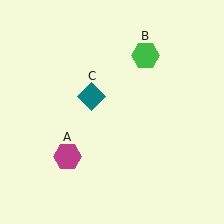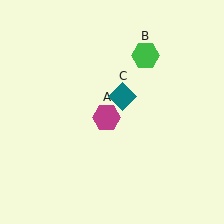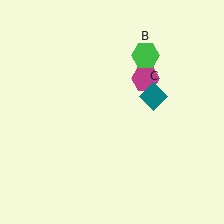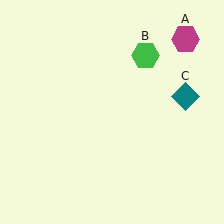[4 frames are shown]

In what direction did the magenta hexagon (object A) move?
The magenta hexagon (object A) moved up and to the right.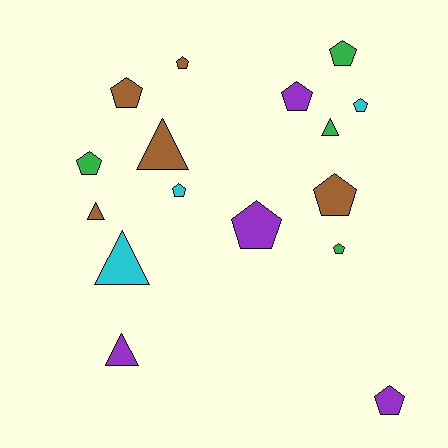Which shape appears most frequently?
Pentagon, with 11 objects.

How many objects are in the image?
There are 16 objects.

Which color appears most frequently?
Brown, with 5 objects.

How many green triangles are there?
There is 1 green triangle.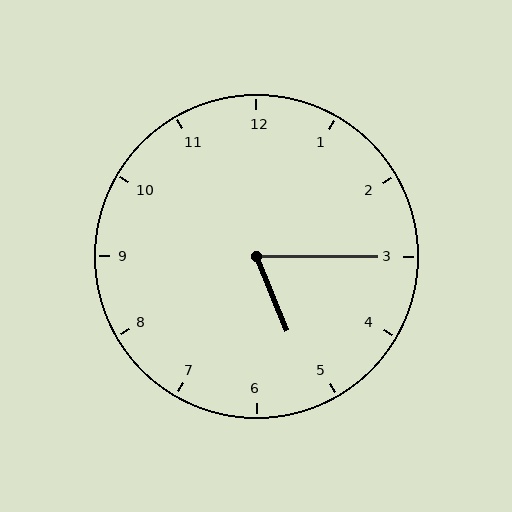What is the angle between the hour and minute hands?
Approximately 68 degrees.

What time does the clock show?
5:15.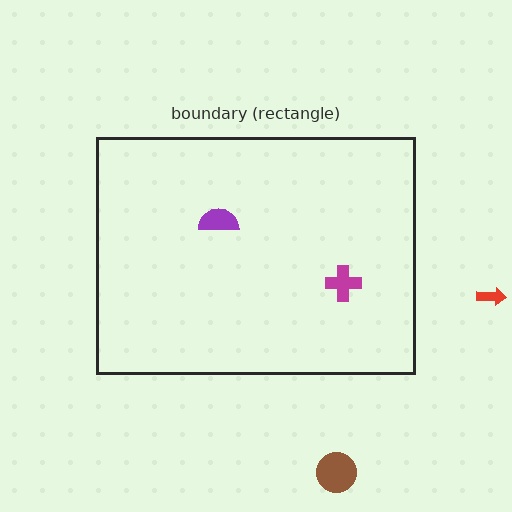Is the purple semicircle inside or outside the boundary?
Inside.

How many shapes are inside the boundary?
2 inside, 2 outside.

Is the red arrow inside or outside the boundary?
Outside.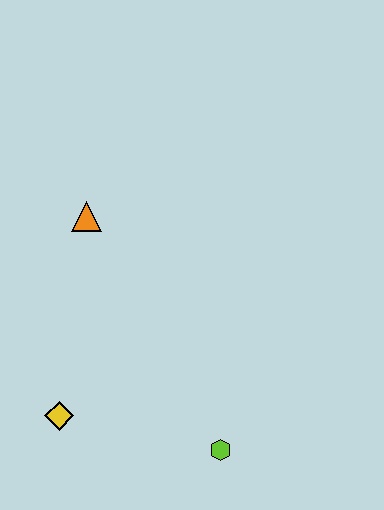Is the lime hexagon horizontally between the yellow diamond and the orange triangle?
No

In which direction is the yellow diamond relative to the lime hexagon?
The yellow diamond is to the left of the lime hexagon.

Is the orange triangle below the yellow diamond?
No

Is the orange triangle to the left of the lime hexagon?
Yes